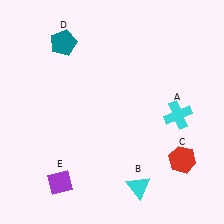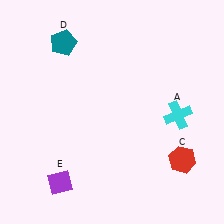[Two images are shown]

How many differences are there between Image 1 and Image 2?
There is 1 difference between the two images.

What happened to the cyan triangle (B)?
The cyan triangle (B) was removed in Image 2. It was in the bottom-right area of Image 1.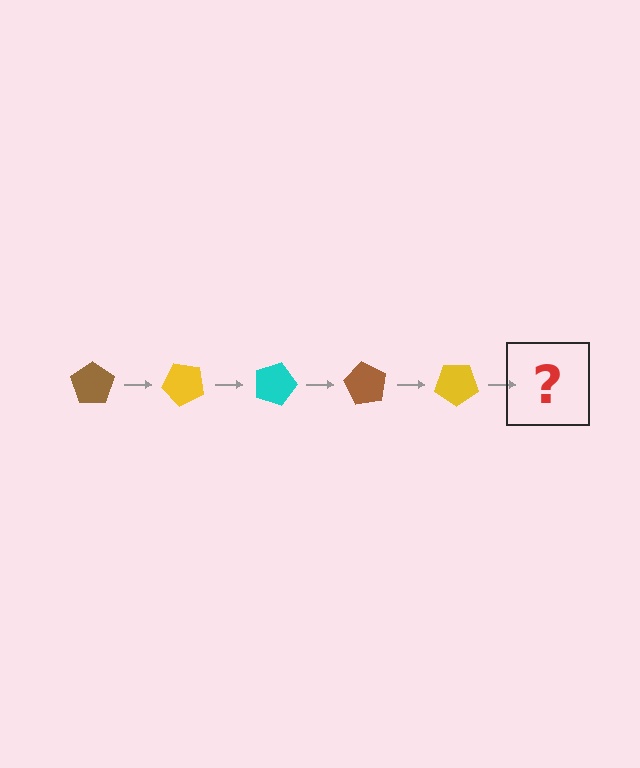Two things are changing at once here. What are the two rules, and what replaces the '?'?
The two rules are that it rotates 45 degrees each step and the color cycles through brown, yellow, and cyan. The '?' should be a cyan pentagon, rotated 225 degrees from the start.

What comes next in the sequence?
The next element should be a cyan pentagon, rotated 225 degrees from the start.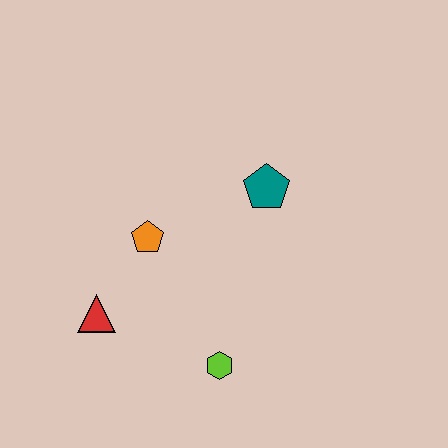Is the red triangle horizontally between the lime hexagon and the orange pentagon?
No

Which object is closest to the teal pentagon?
The orange pentagon is closest to the teal pentagon.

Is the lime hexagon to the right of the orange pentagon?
Yes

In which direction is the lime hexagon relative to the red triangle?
The lime hexagon is to the right of the red triangle.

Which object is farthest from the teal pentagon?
The red triangle is farthest from the teal pentagon.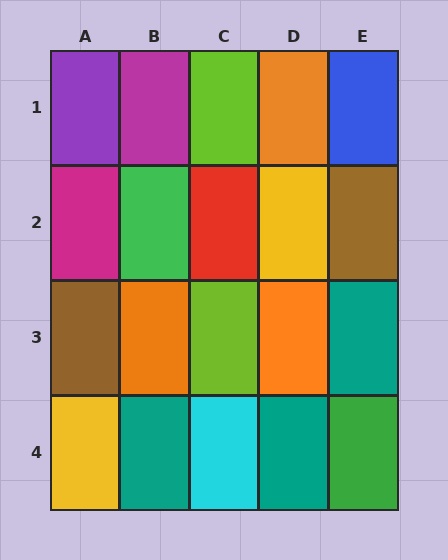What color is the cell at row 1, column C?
Lime.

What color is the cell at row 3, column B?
Orange.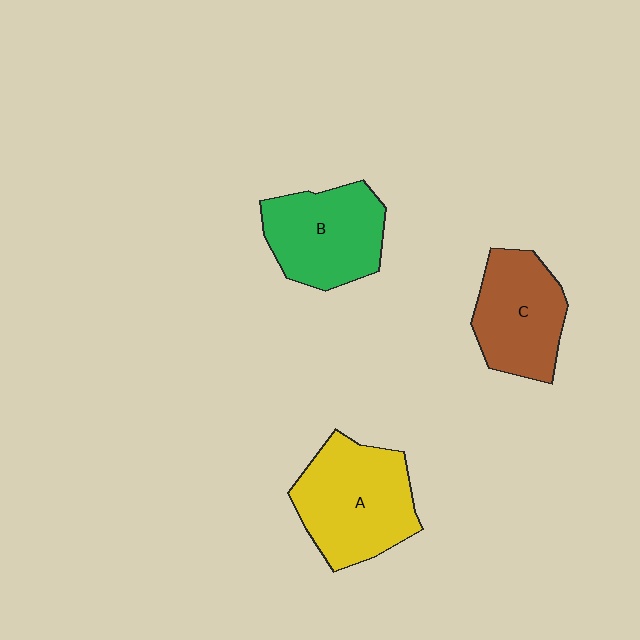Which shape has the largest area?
Shape A (yellow).